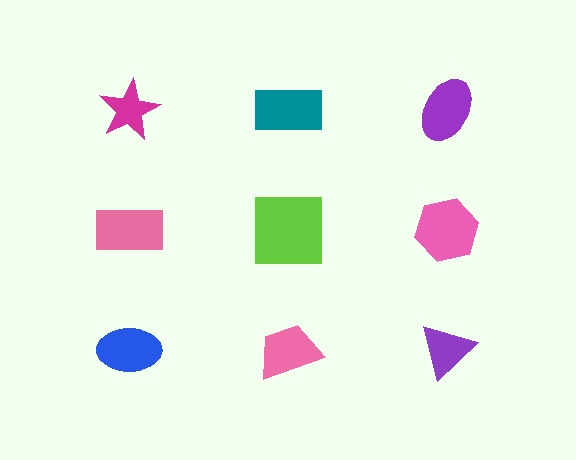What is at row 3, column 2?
A pink trapezoid.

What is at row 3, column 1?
A blue ellipse.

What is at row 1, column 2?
A teal rectangle.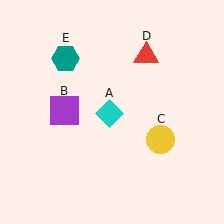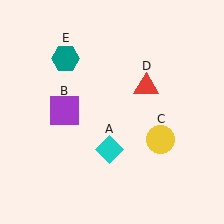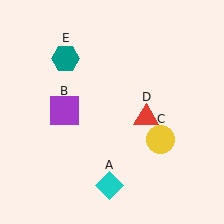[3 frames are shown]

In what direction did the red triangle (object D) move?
The red triangle (object D) moved down.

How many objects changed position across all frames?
2 objects changed position: cyan diamond (object A), red triangle (object D).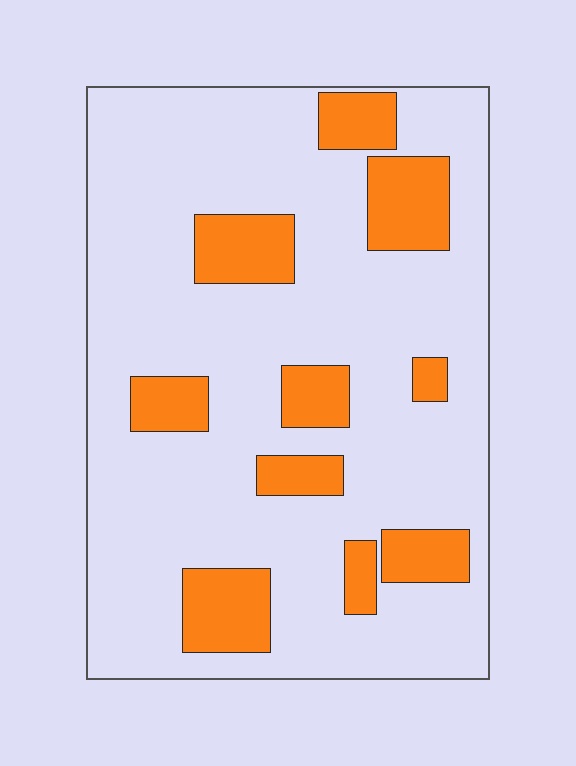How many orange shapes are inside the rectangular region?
10.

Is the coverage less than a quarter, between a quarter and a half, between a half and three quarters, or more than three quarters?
Less than a quarter.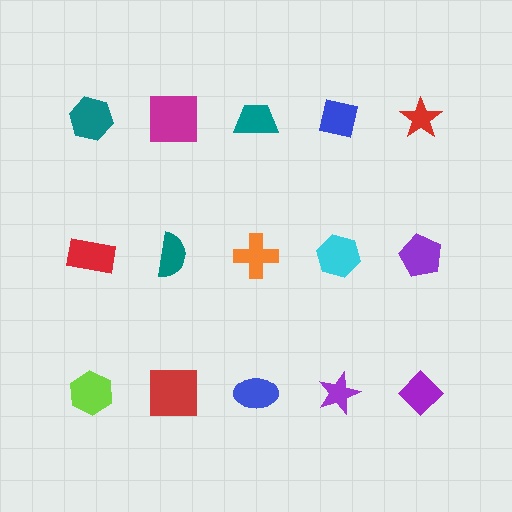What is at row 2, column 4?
A cyan hexagon.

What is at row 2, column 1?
A red rectangle.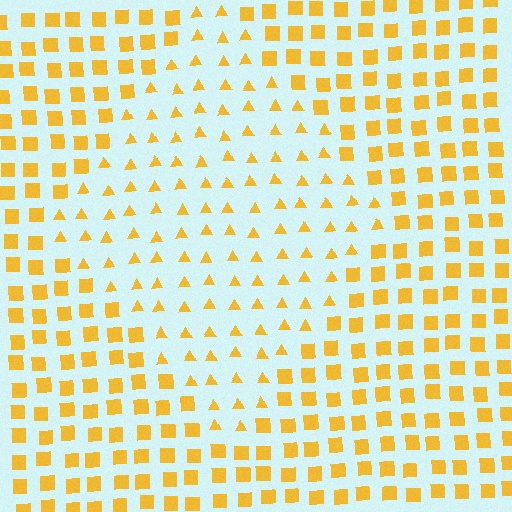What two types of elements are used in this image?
The image uses triangles inside the diamond region and squares outside it.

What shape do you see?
I see a diamond.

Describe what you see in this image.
The image is filled with small yellow elements arranged in a uniform grid. A diamond-shaped region contains triangles, while the surrounding area contains squares. The boundary is defined purely by the change in element shape.